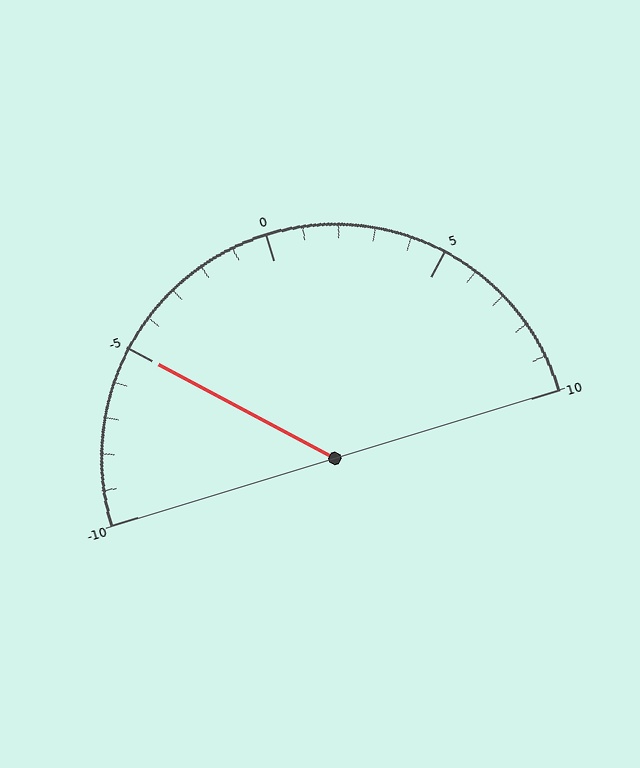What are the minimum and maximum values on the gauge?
The gauge ranges from -10 to 10.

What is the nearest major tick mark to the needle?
The nearest major tick mark is -5.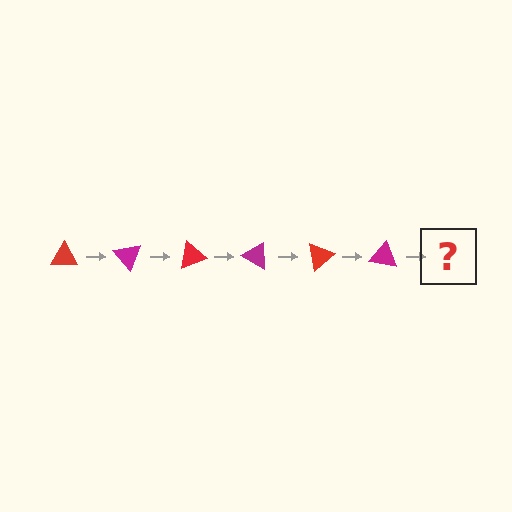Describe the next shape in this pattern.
It should be a red triangle, rotated 300 degrees from the start.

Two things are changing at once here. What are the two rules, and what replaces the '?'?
The two rules are that it rotates 50 degrees each step and the color cycles through red and magenta. The '?' should be a red triangle, rotated 300 degrees from the start.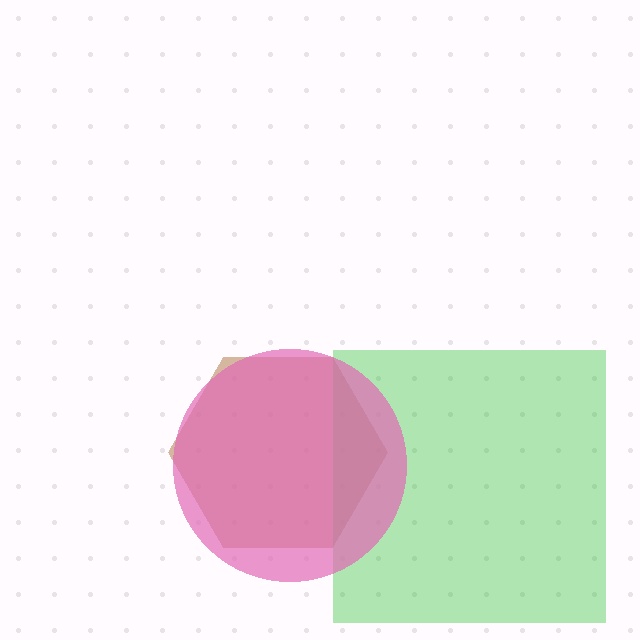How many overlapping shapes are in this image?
There are 3 overlapping shapes in the image.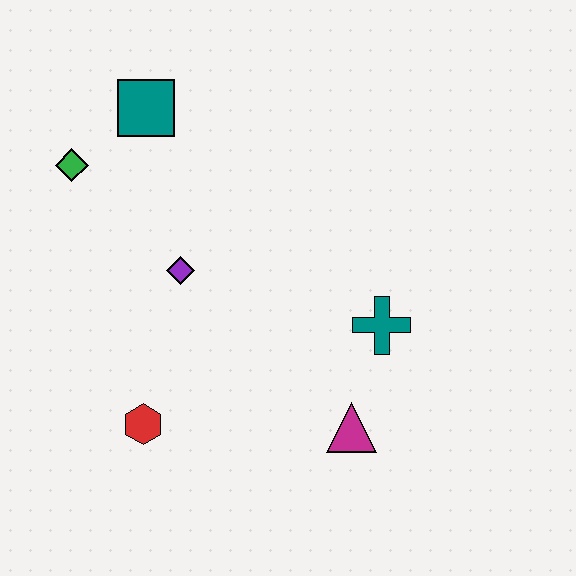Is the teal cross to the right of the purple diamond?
Yes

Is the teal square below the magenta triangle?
No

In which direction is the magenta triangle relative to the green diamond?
The magenta triangle is to the right of the green diamond.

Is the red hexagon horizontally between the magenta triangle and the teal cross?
No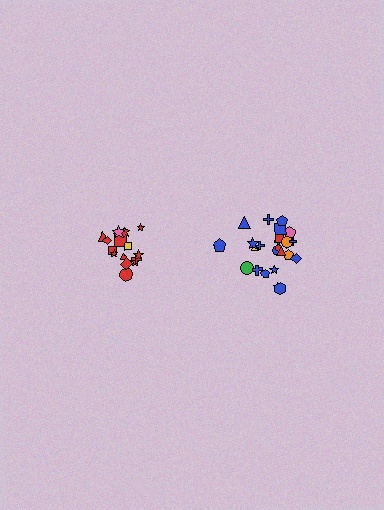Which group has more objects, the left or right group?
The right group.